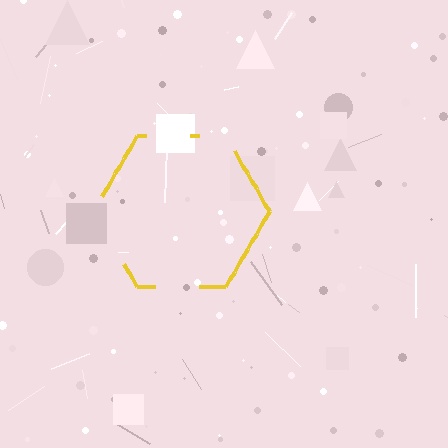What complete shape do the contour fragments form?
The contour fragments form a hexagon.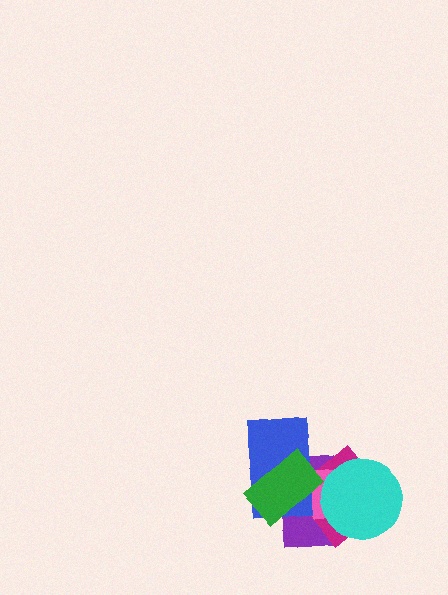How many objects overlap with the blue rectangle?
4 objects overlap with the blue rectangle.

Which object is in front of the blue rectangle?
The green rectangle is in front of the blue rectangle.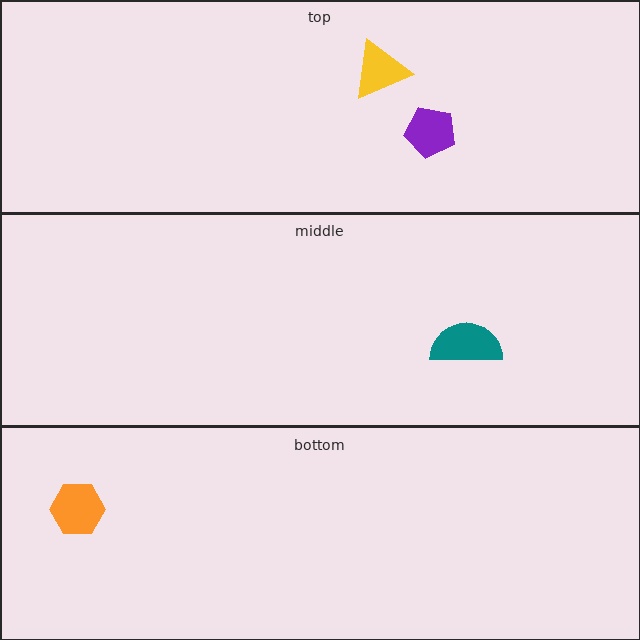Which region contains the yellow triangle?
The top region.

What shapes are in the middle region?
The teal semicircle.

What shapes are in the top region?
The purple pentagon, the yellow triangle.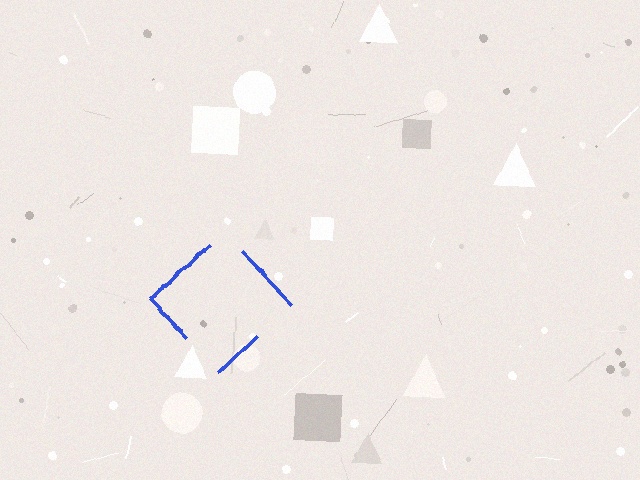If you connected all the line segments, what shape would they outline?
They would outline a diamond.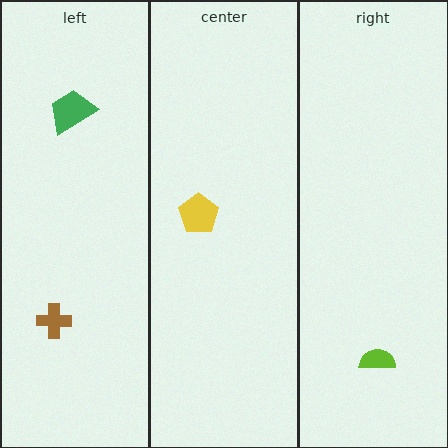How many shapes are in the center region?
1.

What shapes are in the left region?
The brown cross, the green trapezoid.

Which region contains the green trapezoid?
The left region.